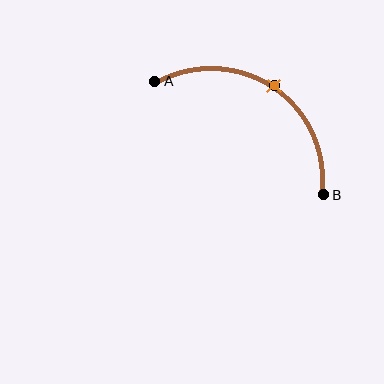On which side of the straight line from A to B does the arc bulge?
The arc bulges above and to the right of the straight line connecting A and B.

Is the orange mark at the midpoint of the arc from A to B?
Yes. The orange mark lies on the arc at equal arc-length from both A and B — it is the arc midpoint.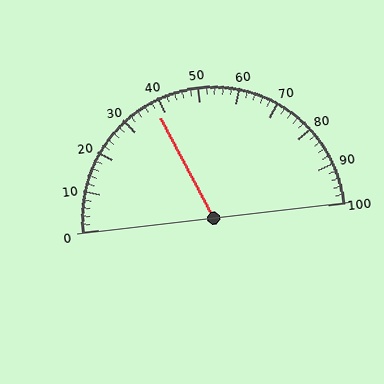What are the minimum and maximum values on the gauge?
The gauge ranges from 0 to 100.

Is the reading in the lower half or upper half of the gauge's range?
The reading is in the lower half of the range (0 to 100).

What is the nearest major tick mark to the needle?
The nearest major tick mark is 40.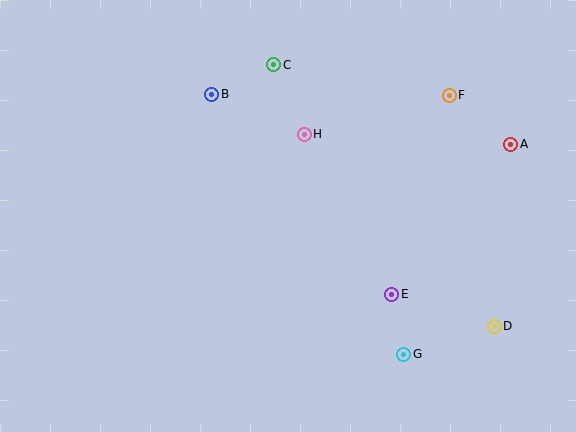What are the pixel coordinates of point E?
Point E is at (392, 294).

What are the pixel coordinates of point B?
Point B is at (212, 94).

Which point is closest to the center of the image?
Point H at (304, 134) is closest to the center.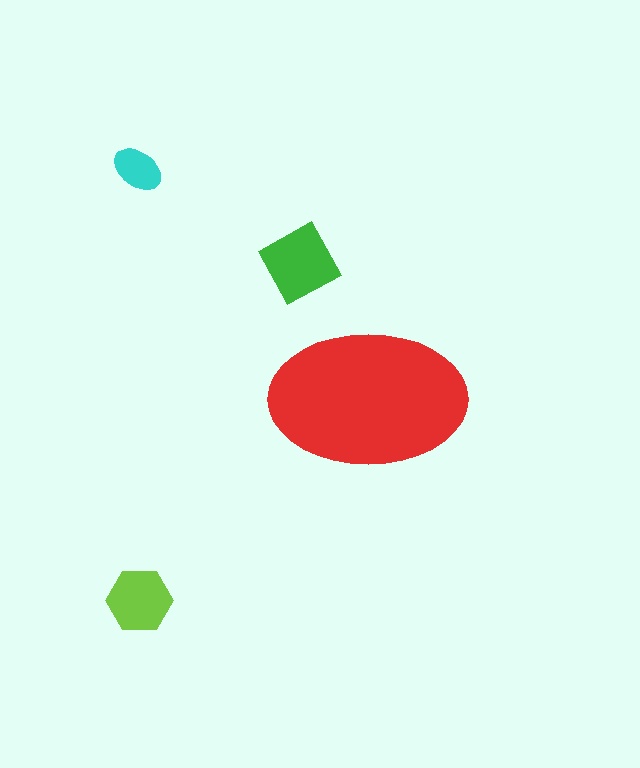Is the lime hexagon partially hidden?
No, the lime hexagon is fully visible.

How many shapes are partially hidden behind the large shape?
0 shapes are partially hidden.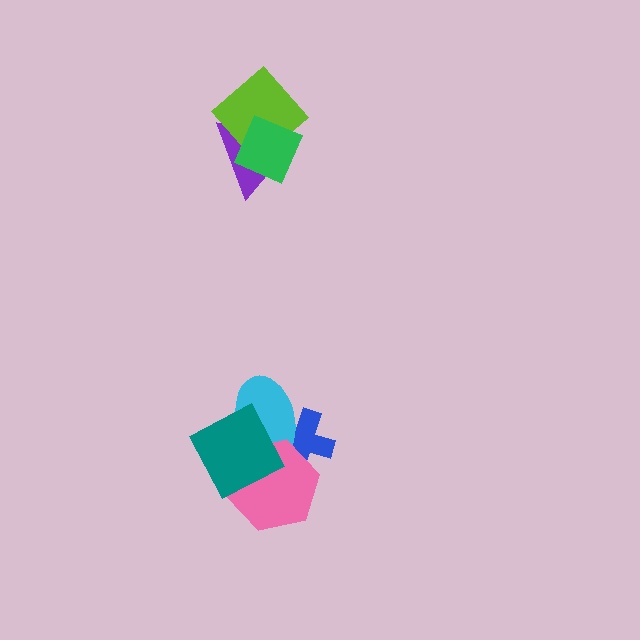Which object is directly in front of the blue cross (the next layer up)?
The cyan ellipse is directly in front of the blue cross.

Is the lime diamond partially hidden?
Yes, it is partially covered by another shape.